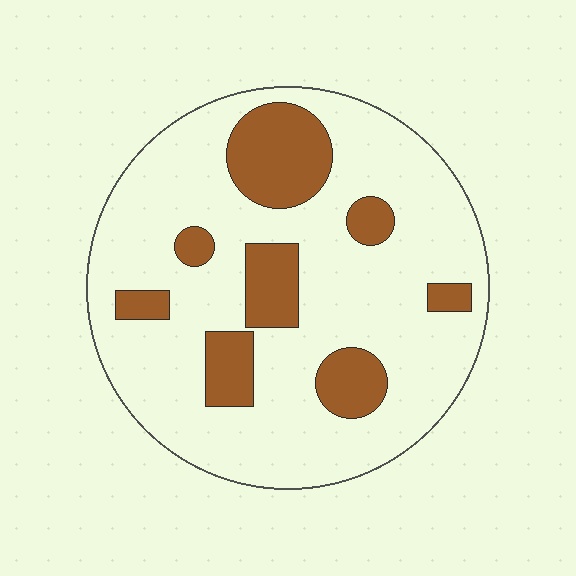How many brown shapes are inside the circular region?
8.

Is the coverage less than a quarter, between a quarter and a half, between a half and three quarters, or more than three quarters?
Less than a quarter.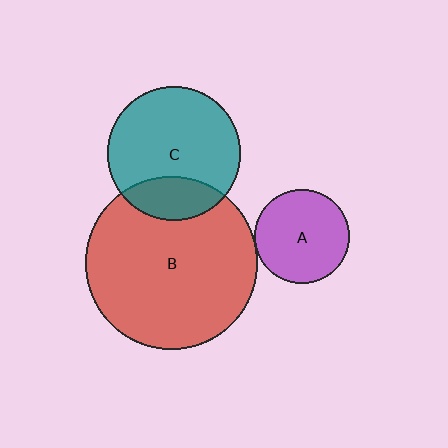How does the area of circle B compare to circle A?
Approximately 3.4 times.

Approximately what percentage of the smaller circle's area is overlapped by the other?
Approximately 25%.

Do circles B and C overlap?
Yes.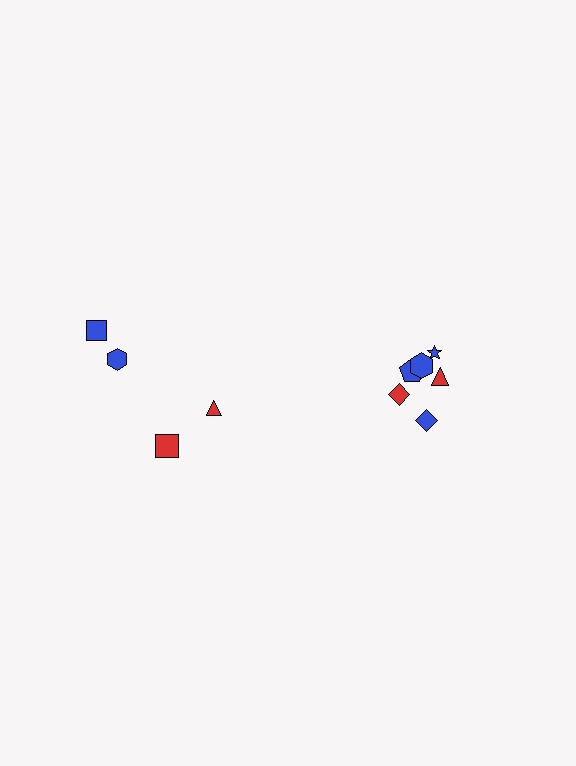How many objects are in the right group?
There are 6 objects.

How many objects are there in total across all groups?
There are 10 objects.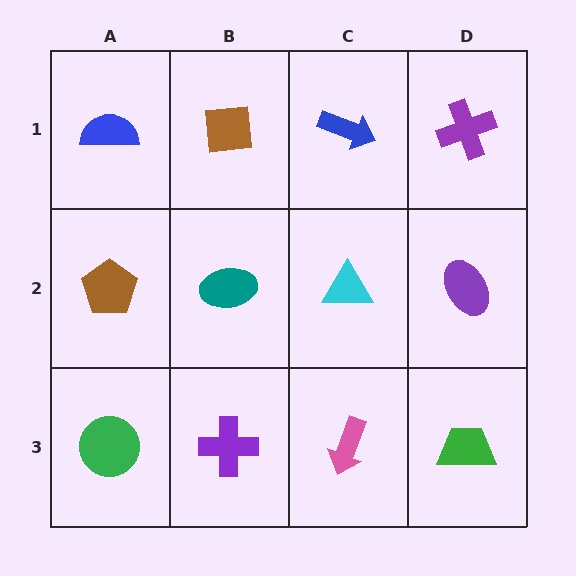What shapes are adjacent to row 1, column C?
A cyan triangle (row 2, column C), a brown square (row 1, column B), a purple cross (row 1, column D).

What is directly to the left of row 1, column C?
A brown square.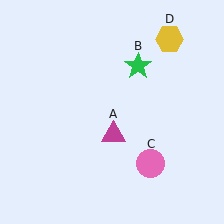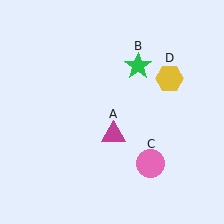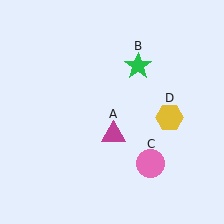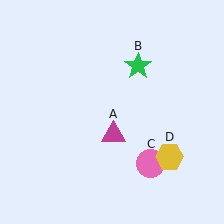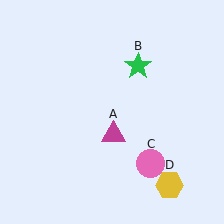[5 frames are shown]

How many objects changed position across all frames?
1 object changed position: yellow hexagon (object D).